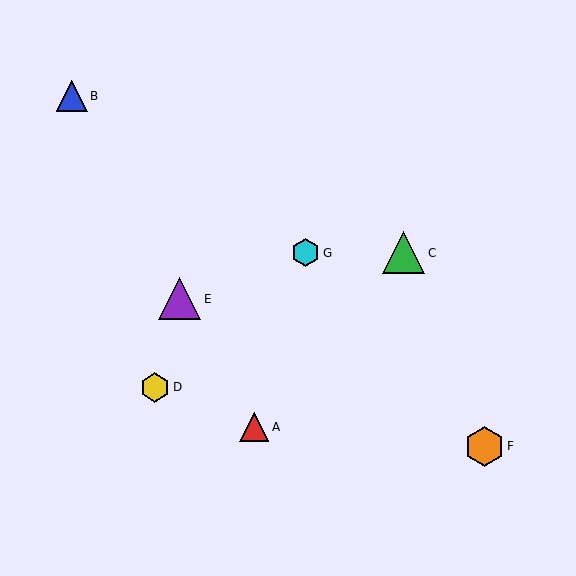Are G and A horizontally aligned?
No, G is at y≈253 and A is at y≈427.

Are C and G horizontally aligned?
Yes, both are at y≈253.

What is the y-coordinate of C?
Object C is at y≈253.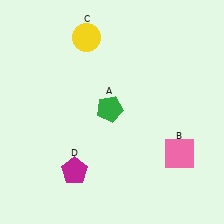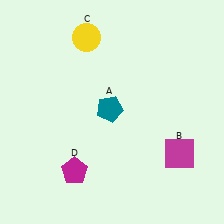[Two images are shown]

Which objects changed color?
A changed from green to teal. B changed from pink to magenta.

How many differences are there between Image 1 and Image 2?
There are 2 differences between the two images.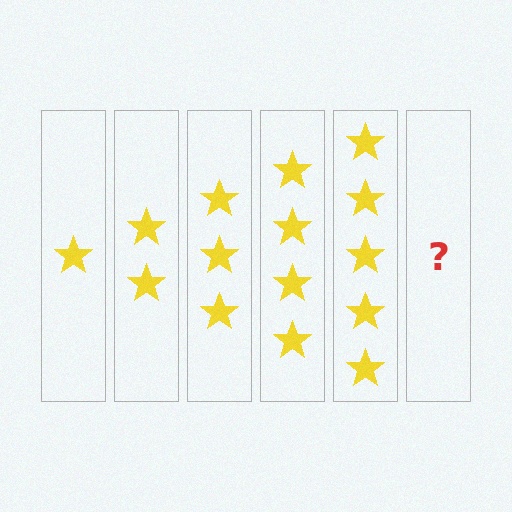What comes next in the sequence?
The next element should be 6 stars.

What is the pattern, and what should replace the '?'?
The pattern is that each step adds one more star. The '?' should be 6 stars.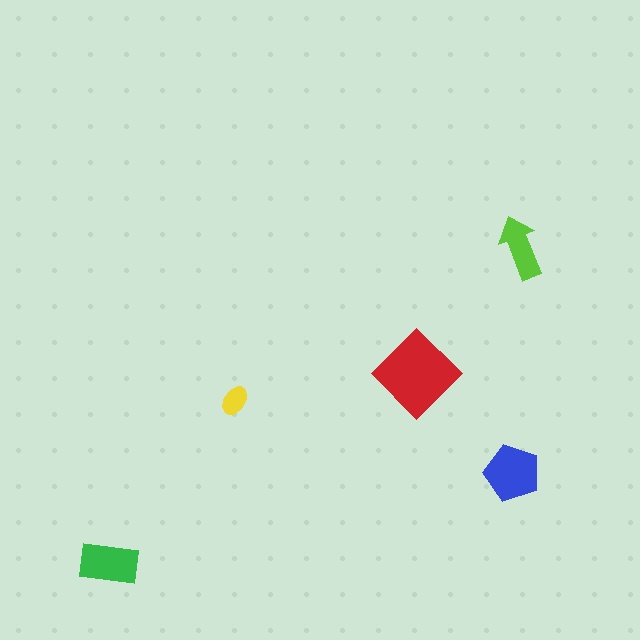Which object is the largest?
The red diamond.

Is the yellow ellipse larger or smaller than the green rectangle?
Smaller.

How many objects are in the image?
There are 5 objects in the image.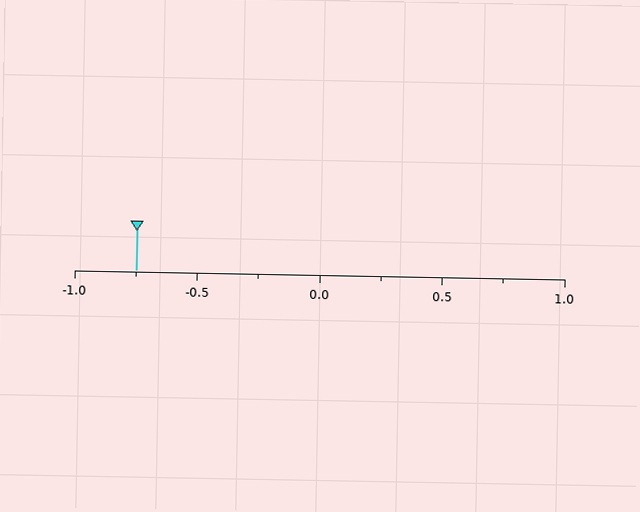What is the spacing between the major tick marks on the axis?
The major ticks are spaced 0.5 apart.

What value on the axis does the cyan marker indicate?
The marker indicates approximately -0.75.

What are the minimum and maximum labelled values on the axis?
The axis runs from -1.0 to 1.0.